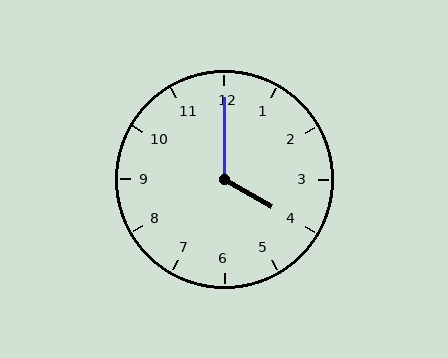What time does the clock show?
4:00.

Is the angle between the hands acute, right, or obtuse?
It is obtuse.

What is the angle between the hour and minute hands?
Approximately 120 degrees.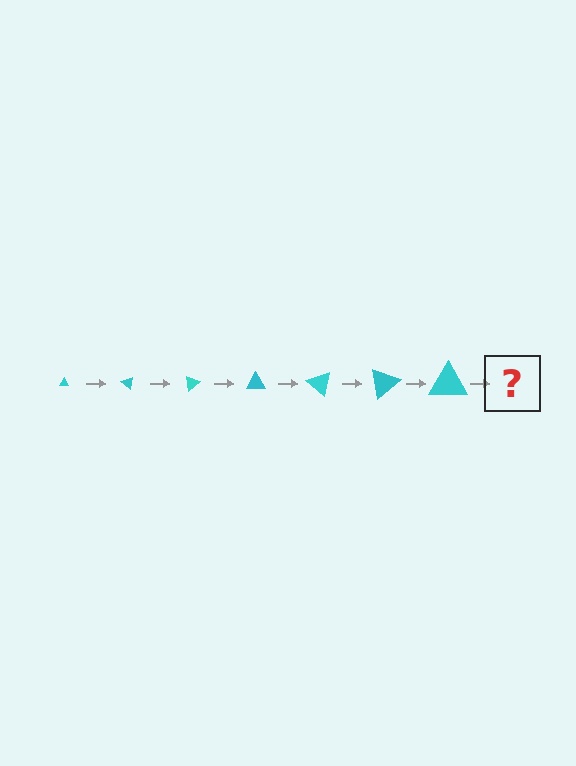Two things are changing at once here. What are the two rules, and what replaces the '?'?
The two rules are that the triangle grows larger each step and it rotates 40 degrees each step. The '?' should be a triangle, larger than the previous one and rotated 280 degrees from the start.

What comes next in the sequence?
The next element should be a triangle, larger than the previous one and rotated 280 degrees from the start.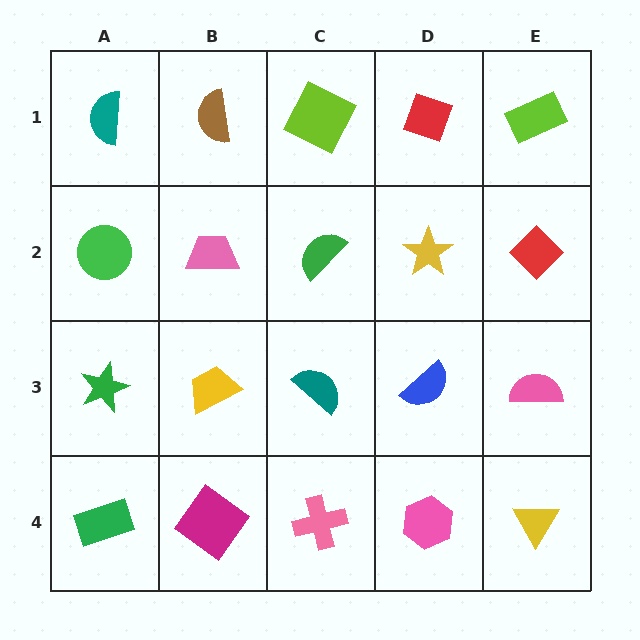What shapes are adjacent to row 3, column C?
A green semicircle (row 2, column C), a pink cross (row 4, column C), a yellow trapezoid (row 3, column B), a blue semicircle (row 3, column D).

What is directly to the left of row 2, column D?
A green semicircle.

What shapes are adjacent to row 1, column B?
A pink trapezoid (row 2, column B), a teal semicircle (row 1, column A), a lime square (row 1, column C).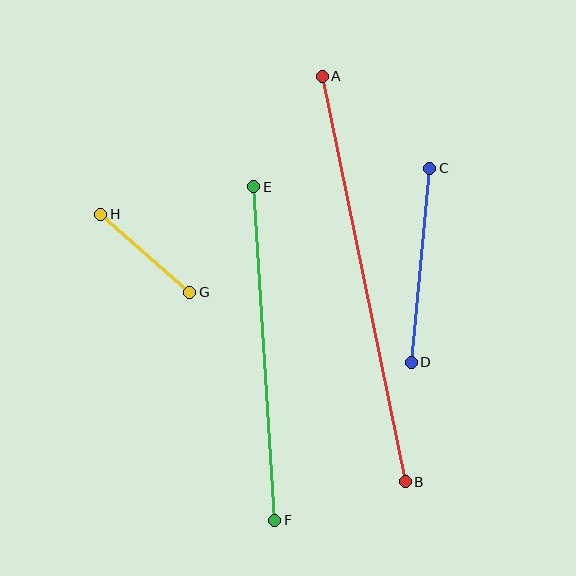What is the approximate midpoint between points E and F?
The midpoint is at approximately (264, 354) pixels.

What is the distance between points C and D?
The distance is approximately 195 pixels.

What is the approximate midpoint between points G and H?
The midpoint is at approximately (145, 253) pixels.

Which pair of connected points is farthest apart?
Points A and B are farthest apart.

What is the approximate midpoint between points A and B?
The midpoint is at approximately (364, 279) pixels.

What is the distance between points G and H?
The distance is approximately 119 pixels.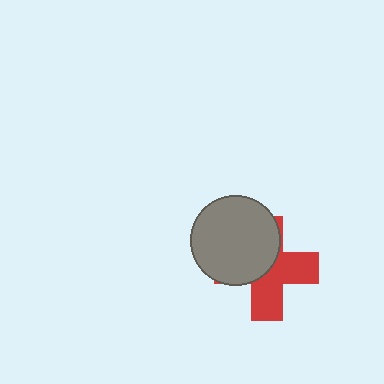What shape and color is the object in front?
The object in front is a gray circle.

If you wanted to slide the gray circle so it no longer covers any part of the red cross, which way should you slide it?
Slide it toward the upper-left — that is the most direct way to separate the two shapes.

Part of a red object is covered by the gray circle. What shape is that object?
It is a cross.